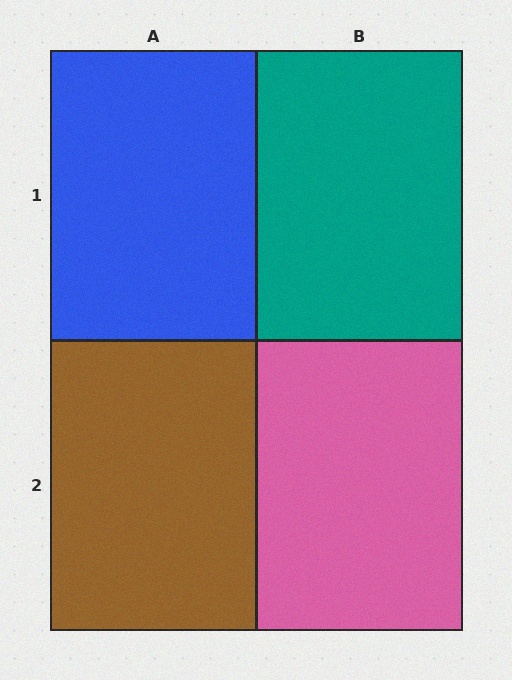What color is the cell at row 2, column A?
Brown.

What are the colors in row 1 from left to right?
Blue, teal.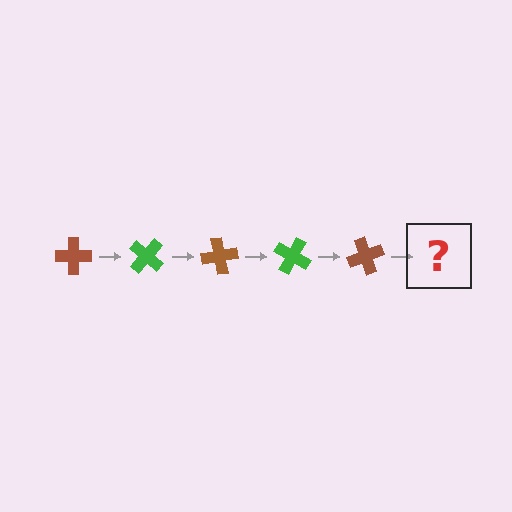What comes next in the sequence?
The next element should be a green cross, rotated 200 degrees from the start.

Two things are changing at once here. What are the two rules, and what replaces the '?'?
The two rules are that it rotates 40 degrees each step and the color cycles through brown and green. The '?' should be a green cross, rotated 200 degrees from the start.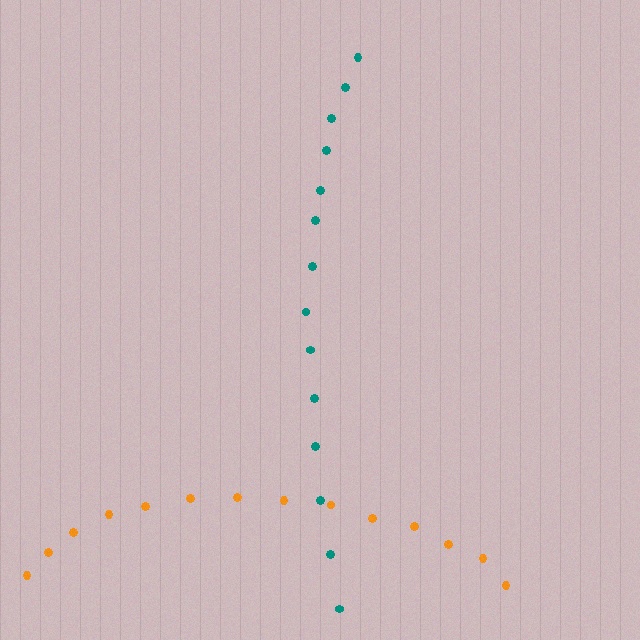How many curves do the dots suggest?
There are 2 distinct paths.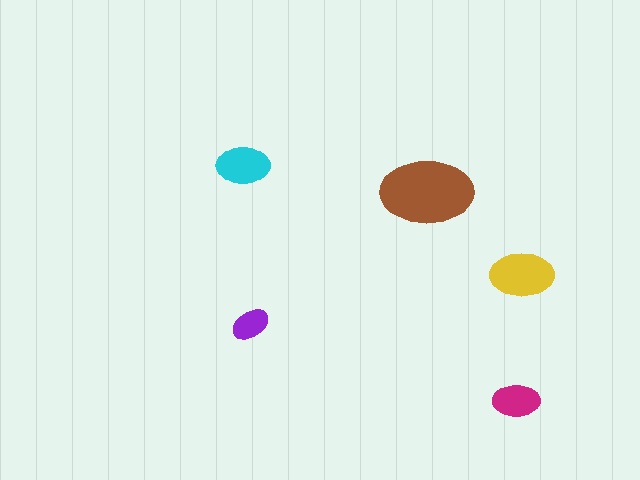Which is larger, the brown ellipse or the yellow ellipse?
The brown one.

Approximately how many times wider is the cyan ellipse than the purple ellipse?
About 1.5 times wider.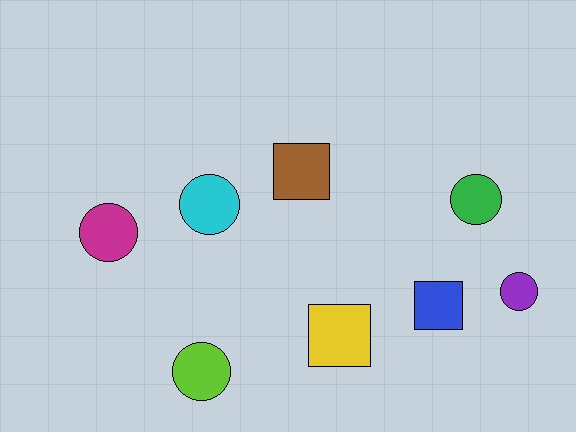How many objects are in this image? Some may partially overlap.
There are 8 objects.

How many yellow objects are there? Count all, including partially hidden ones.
There is 1 yellow object.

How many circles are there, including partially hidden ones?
There are 5 circles.